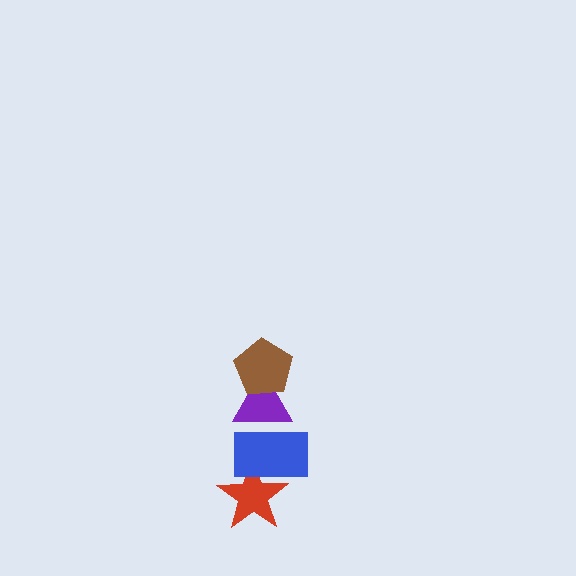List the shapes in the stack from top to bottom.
From top to bottom: the brown pentagon, the purple triangle, the blue rectangle, the red star.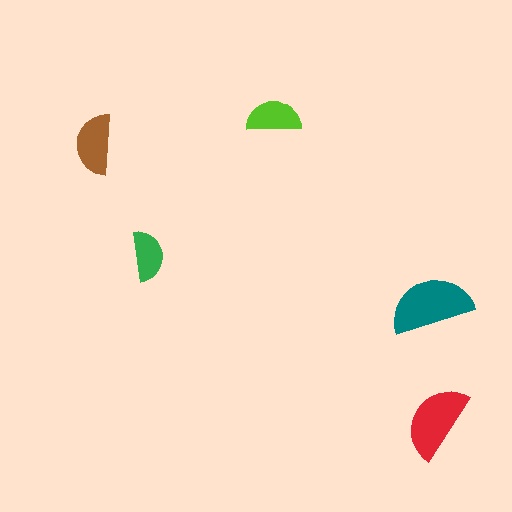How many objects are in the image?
There are 5 objects in the image.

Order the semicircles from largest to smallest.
the teal one, the red one, the brown one, the lime one, the green one.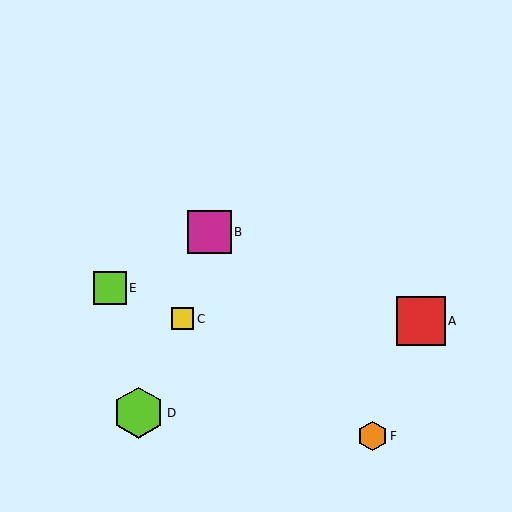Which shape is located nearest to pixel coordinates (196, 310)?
The yellow square (labeled C) at (182, 319) is nearest to that location.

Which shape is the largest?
The lime hexagon (labeled D) is the largest.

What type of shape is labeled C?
Shape C is a yellow square.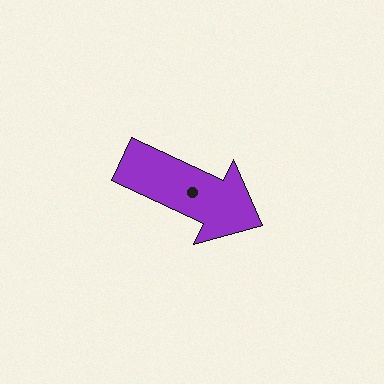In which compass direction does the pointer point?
Southeast.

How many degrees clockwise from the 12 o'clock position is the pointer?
Approximately 115 degrees.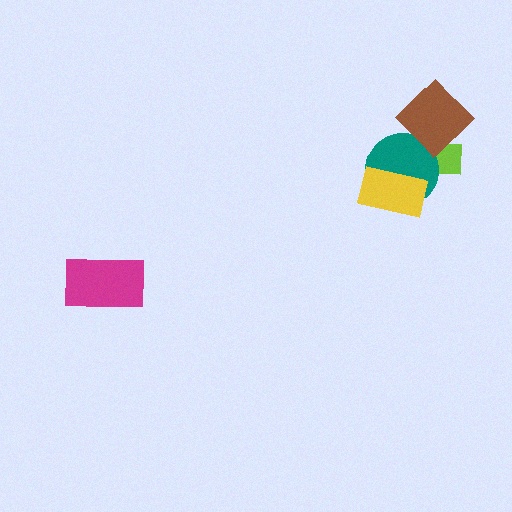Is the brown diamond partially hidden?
No, no other shape covers it.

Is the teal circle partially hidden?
Yes, it is partially covered by another shape.